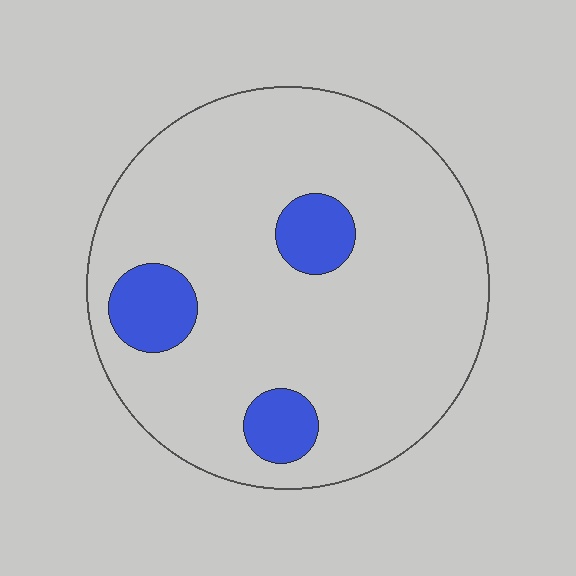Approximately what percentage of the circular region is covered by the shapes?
Approximately 15%.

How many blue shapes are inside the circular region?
3.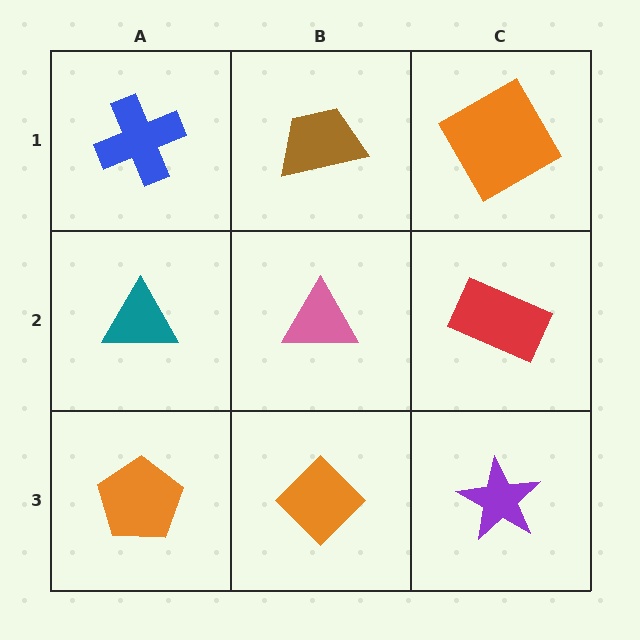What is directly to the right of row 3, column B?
A purple star.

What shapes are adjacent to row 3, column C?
A red rectangle (row 2, column C), an orange diamond (row 3, column B).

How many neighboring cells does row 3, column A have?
2.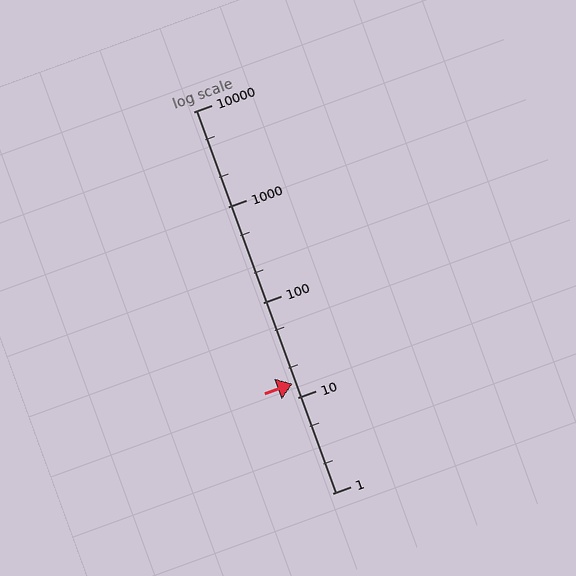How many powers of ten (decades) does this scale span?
The scale spans 4 decades, from 1 to 10000.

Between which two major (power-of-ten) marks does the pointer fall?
The pointer is between 10 and 100.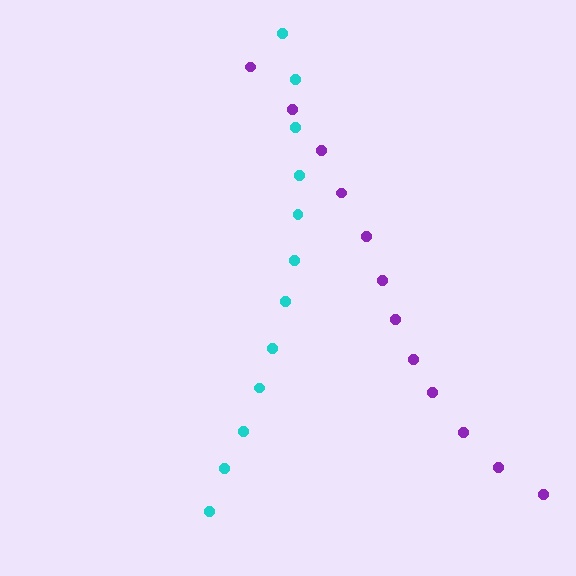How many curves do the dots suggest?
There are 2 distinct paths.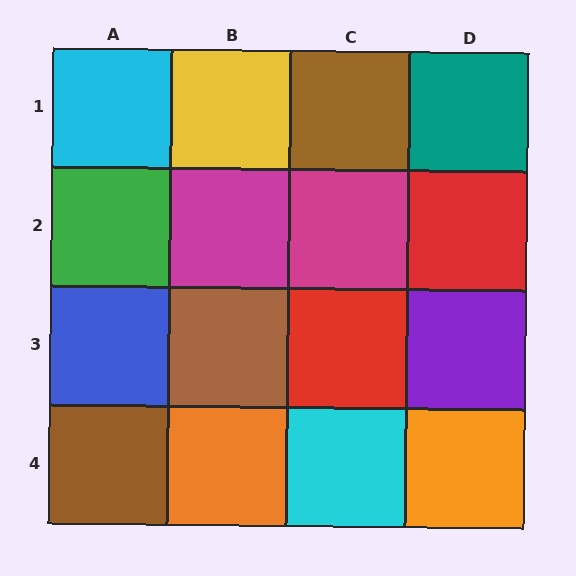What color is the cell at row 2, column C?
Magenta.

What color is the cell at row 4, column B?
Orange.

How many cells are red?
2 cells are red.